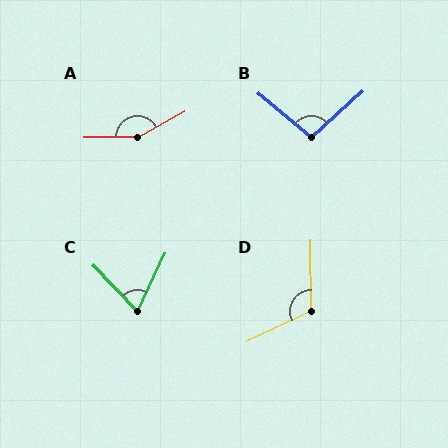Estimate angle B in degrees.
Approximately 99 degrees.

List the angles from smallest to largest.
C (69°), B (99°), D (115°), A (151°).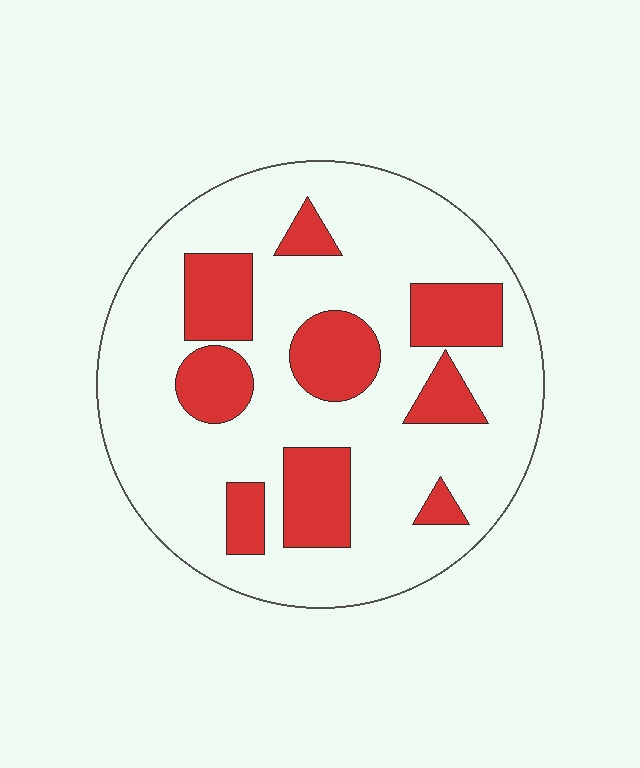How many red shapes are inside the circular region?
9.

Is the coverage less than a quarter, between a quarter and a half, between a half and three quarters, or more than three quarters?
Between a quarter and a half.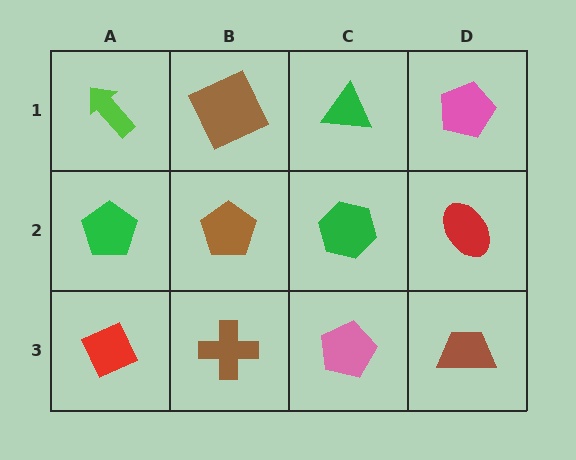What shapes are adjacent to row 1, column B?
A brown pentagon (row 2, column B), a lime arrow (row 1, column A), a green triangle (row 1, column C).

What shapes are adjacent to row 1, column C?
A green hexagon (row 2, column C), a brown square (row 1, column B), a pink pentagon (row 1, column D).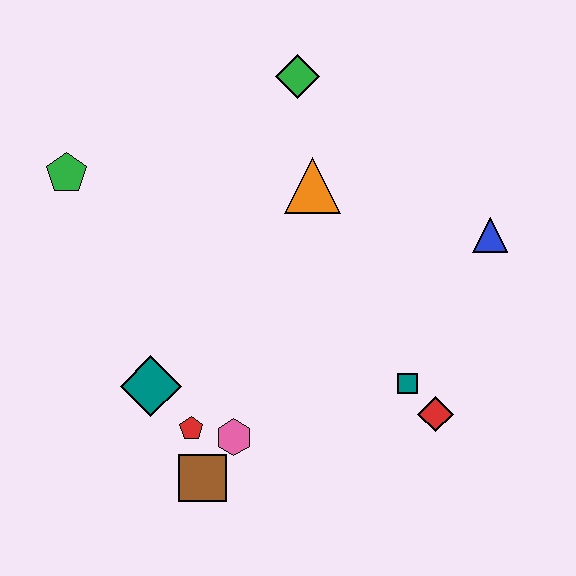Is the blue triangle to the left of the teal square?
No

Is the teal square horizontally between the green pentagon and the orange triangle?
No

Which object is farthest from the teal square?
The green pentagon is farthest from the teal square.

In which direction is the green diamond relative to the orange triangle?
The green diamond is above the orange triangle.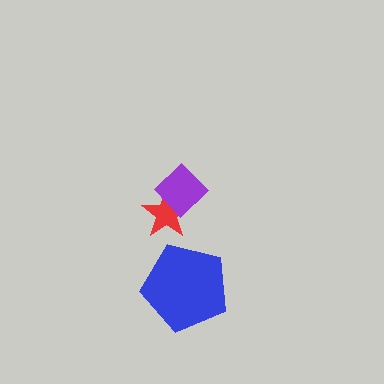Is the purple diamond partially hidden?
No, no other shape covers it.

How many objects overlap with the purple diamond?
1 object overlaps with the purple diamond.